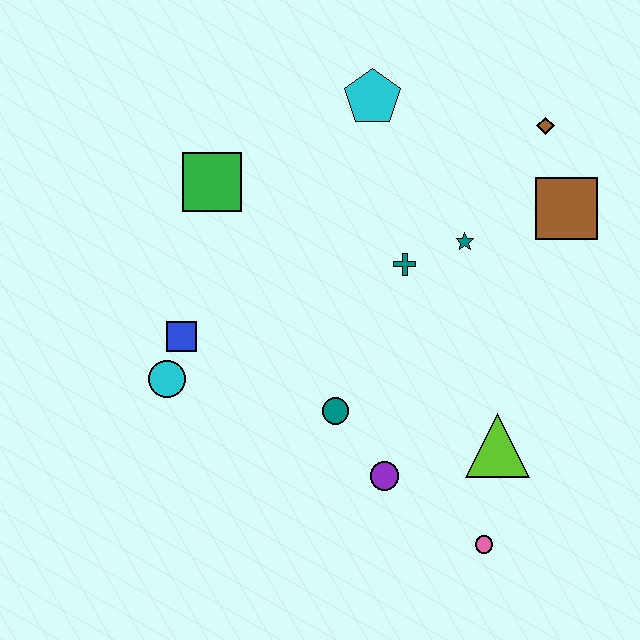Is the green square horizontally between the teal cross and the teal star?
No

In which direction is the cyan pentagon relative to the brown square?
The cyan pentagon is to the left of the brown square.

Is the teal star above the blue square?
Yes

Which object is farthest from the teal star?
The cyan circle is farthest from the teal star.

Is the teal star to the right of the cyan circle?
Yes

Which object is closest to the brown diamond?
The brown square is closest to the brown diamond.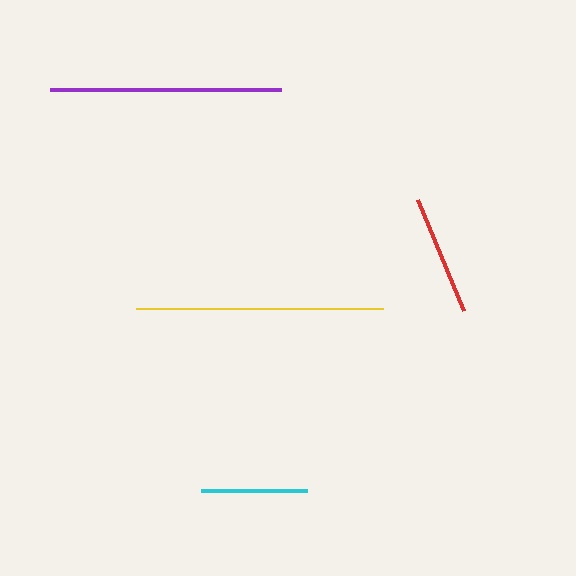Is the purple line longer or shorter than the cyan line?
The purple line is longer than the cyan line.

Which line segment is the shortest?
The cyan line is the shortest at approximately 106 pixels.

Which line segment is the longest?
The yellow line is the longest at approximately 246 pixels.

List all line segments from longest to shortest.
From longest to shortest: yellow, purple, red, cyan.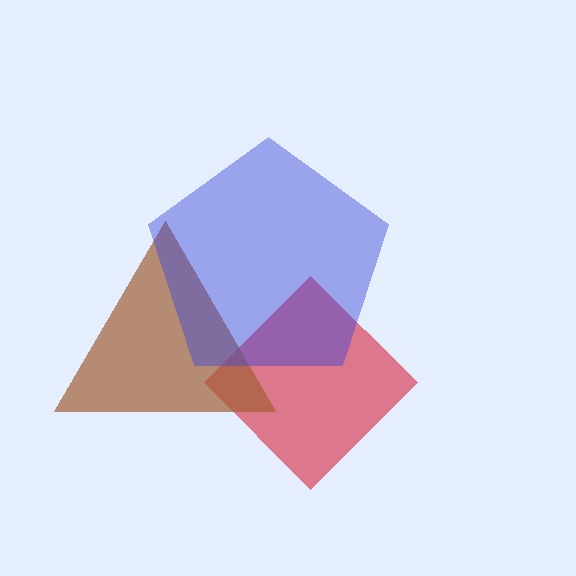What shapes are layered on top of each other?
The layered shapes are: a red diamond, a brown triangle, a blue pentagon.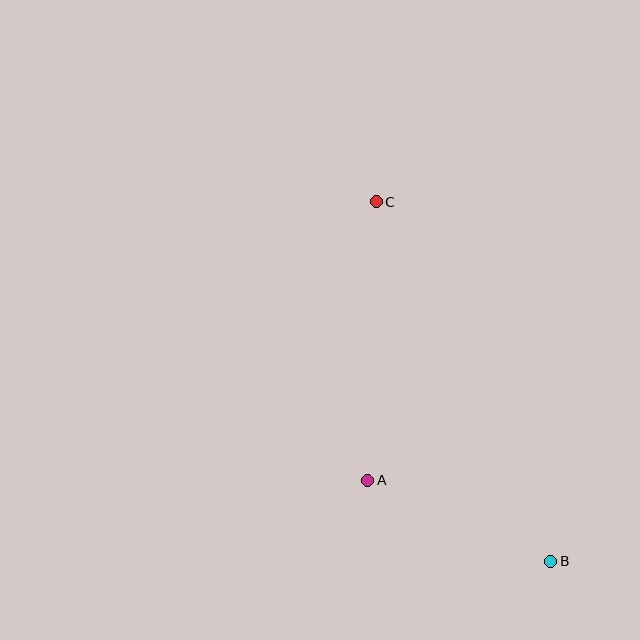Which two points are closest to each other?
Points A and B are closest to each other.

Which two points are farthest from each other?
Points B and C are farthest from each other.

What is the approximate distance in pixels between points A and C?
The distance between A and C is approximately 279 pixels.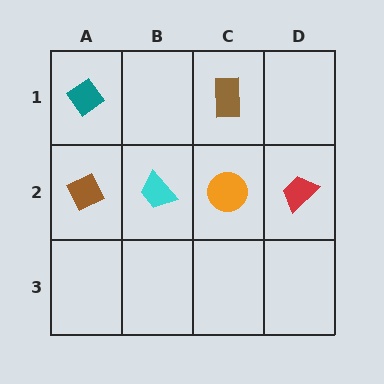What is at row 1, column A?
A teal diamond.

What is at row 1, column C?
A brown rectangle.